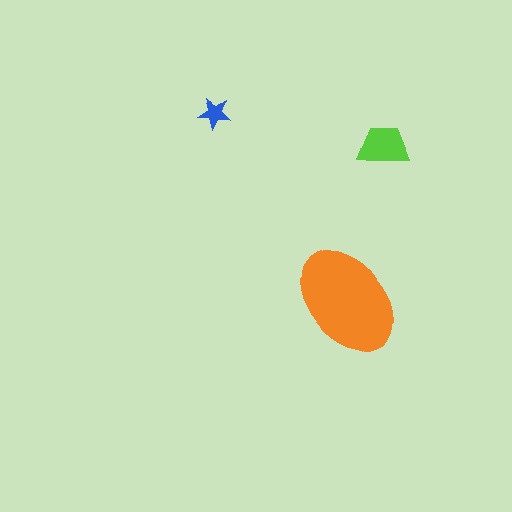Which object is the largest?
The orange ellipse.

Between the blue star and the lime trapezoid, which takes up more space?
The lime trapezoid.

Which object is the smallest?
The blue star.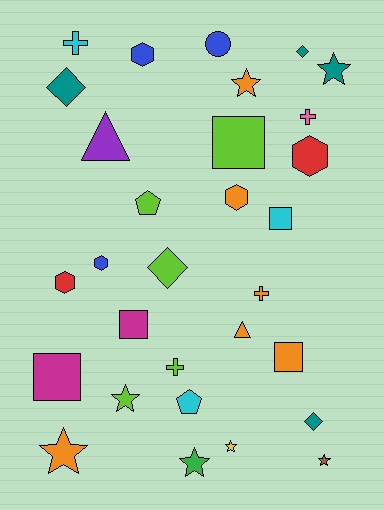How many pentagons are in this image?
There are 2 pentagons.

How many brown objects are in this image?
There is 1 brown object.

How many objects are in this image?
There are 30 objects.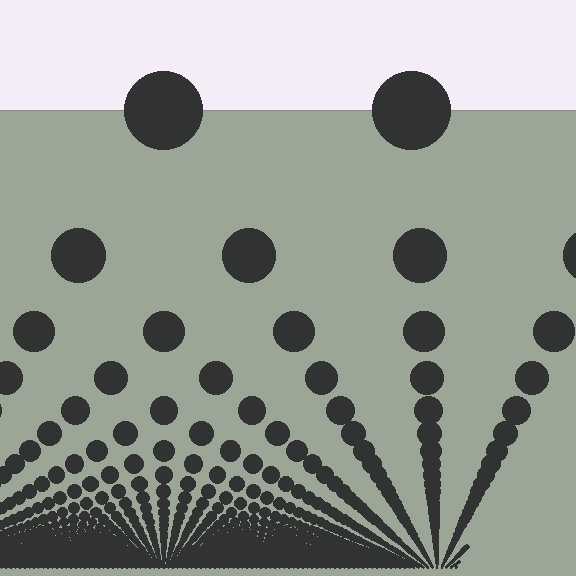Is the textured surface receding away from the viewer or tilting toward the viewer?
The surface appears to tilt toward the viewer. Texture elements get larger and sparser toward the top.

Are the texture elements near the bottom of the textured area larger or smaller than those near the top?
Smaller. The gradient is inverted — elements near the bottom are smaller and denser.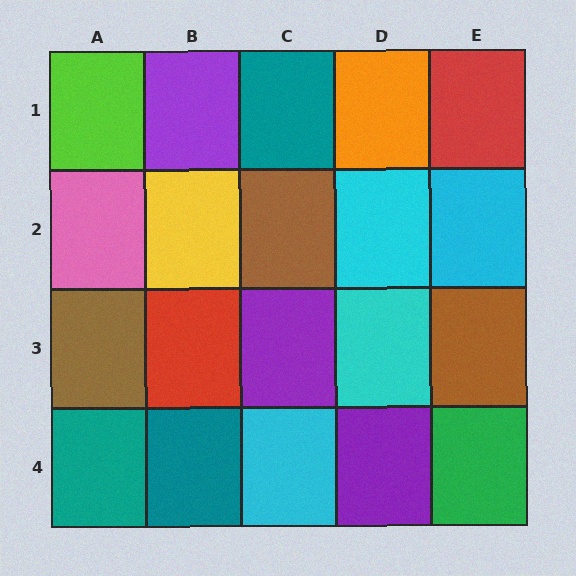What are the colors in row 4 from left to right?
Teal, teal, cyan, purple, green.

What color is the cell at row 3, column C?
Purple.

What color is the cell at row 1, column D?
Orange.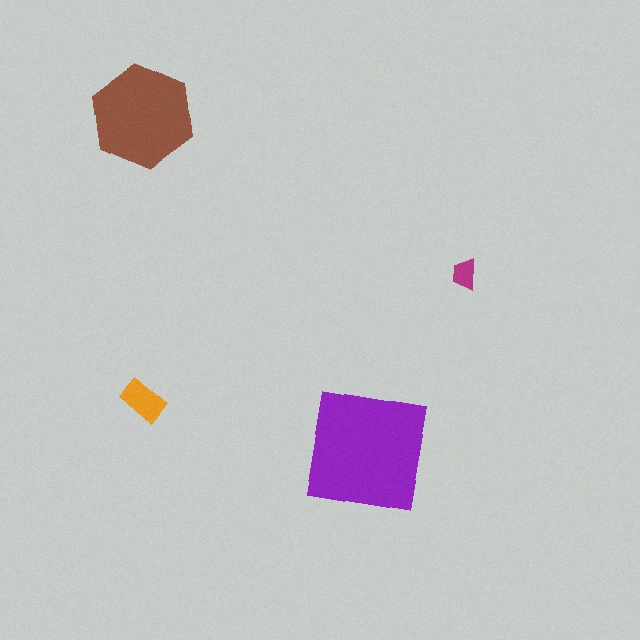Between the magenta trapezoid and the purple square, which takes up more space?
The purple square.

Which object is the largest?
The purple square.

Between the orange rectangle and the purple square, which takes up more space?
The purple square.